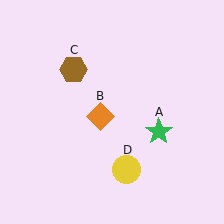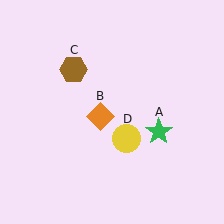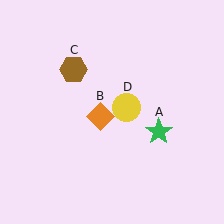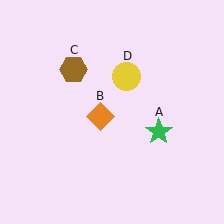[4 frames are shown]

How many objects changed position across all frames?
1 object changed position: yellow circle (object D).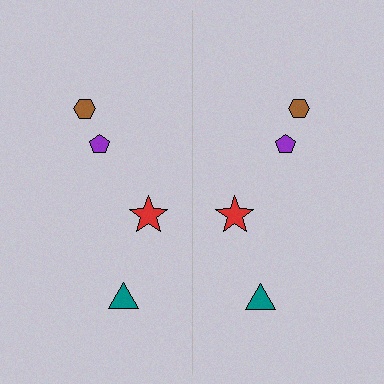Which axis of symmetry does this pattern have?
The pattern has a vertical axis of symmetry running through the center of the image.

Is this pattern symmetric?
Yes, this pattern has bilateral (reflection) symmetry.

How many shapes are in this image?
There are 8 shapes in this image.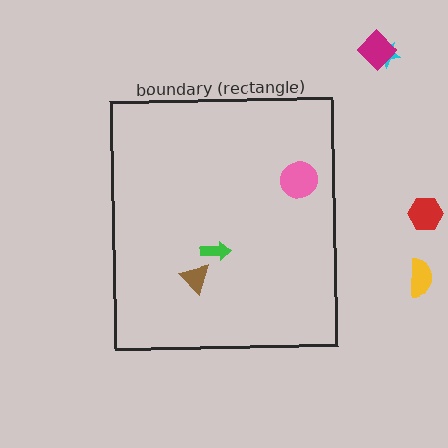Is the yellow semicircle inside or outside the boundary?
Outside.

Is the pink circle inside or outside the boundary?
Inside.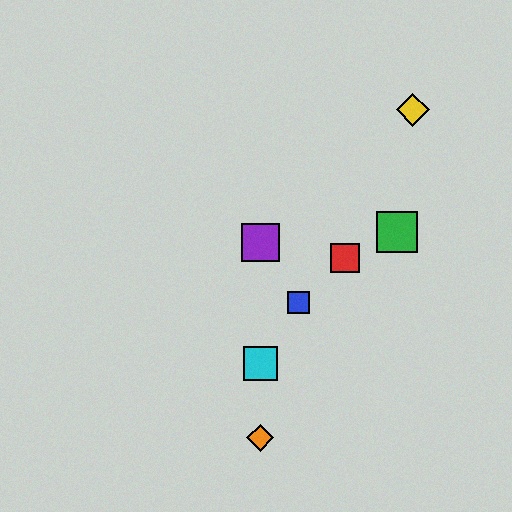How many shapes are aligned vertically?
3 shapes (the purple square, the orange diamond, the cyan square) are aligned vertically.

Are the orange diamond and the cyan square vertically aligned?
Yes, both are at x≈260.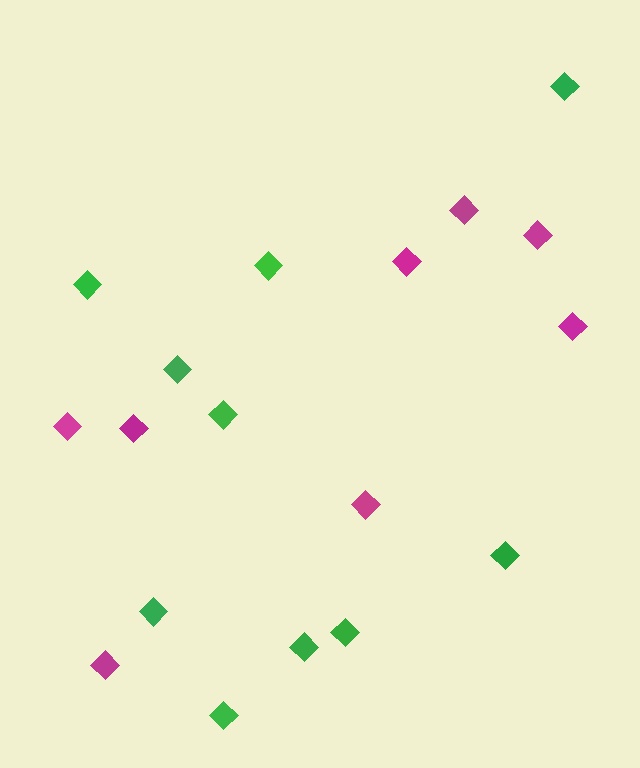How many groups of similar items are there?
There are 2 groups: one group of green diamonds (10) and one group of magenta diamonds (8).